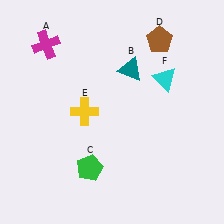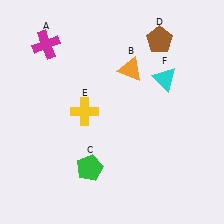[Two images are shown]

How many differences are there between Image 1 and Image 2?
There is 1 difference between the two images.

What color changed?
The triangle (B) changed from teal in Image 1 to orange in Image 2.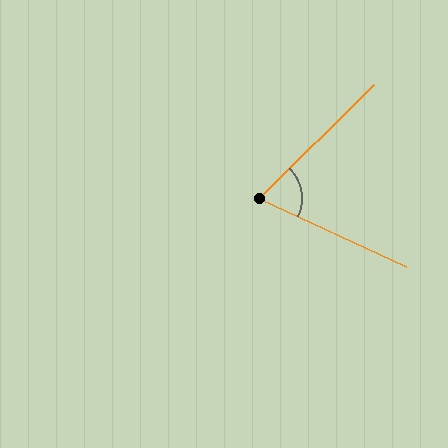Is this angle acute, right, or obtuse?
It is acute.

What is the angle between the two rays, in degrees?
Approximately 70 degrees.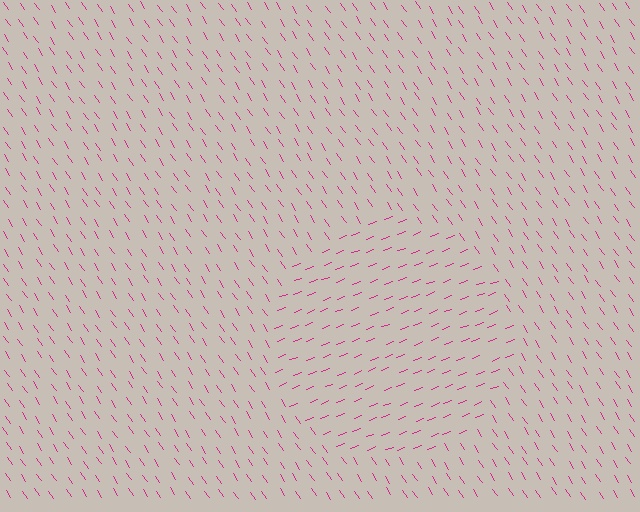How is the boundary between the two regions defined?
The boundary is defined purely by a change in line orientation (approximately 78 degrees difference). All lines are the same color and thickness.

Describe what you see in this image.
The image is filled with small magenta line segments. A circle region in the image has lines oriented differently from the surrounding lines, creating a visible texture boundary.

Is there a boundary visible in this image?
Yes, there is a texture boundary formed by a change in line orientation.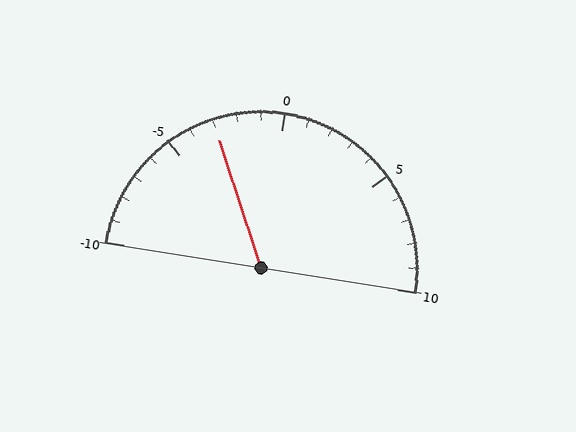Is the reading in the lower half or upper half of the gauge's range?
The reading is in the lower half of the range (-10 to 10).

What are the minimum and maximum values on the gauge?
The gauge ranges from -10 to 10.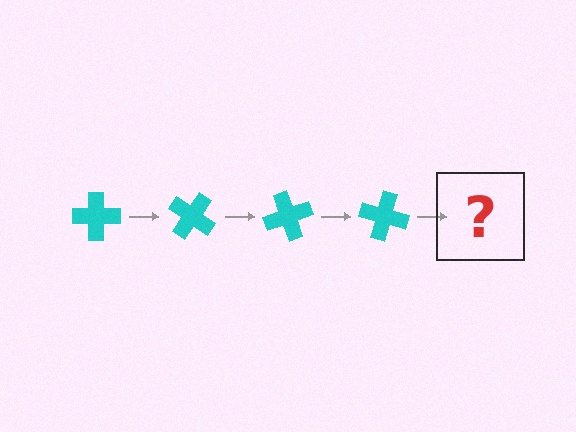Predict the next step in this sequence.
The next step is a cyan cross rotated 140 degrees.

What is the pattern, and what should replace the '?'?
The pattern is that the cross rotates 35 degrees each step. The '?' should be a cyan cross rotated 140 degrees.